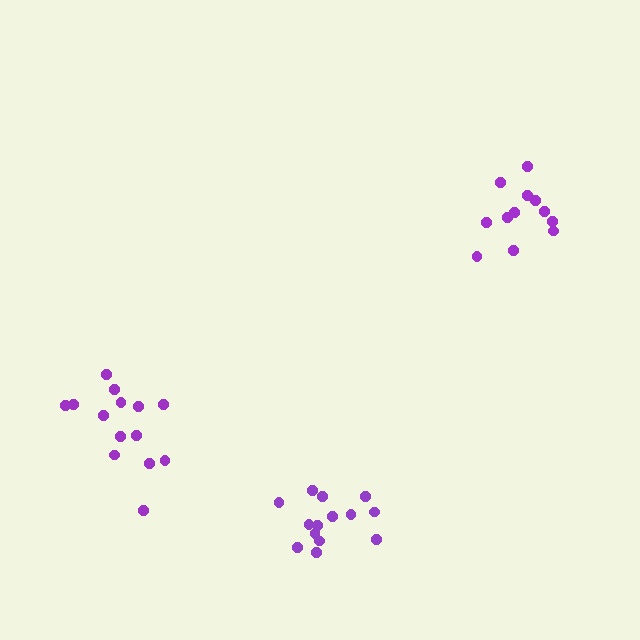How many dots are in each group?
Group 1: 14 dots, Group 2: 14 dots, Group 3: 12 dots (40 total).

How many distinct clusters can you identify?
There are 3 distinct clusters.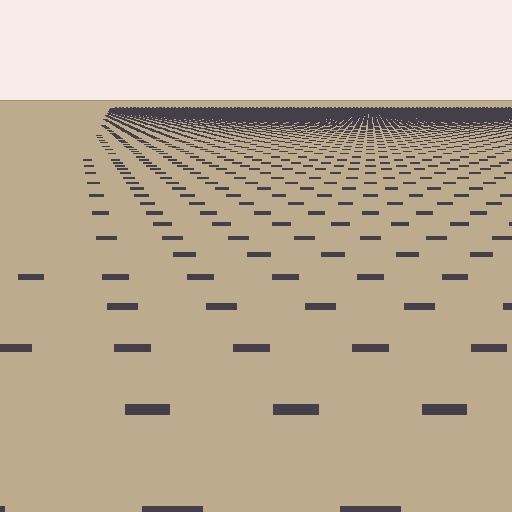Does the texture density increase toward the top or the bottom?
Density increases toward the top.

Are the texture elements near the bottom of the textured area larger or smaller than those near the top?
Larger. Near the bottom, elements are closer to the viewer and appear at a bigger on-screen size.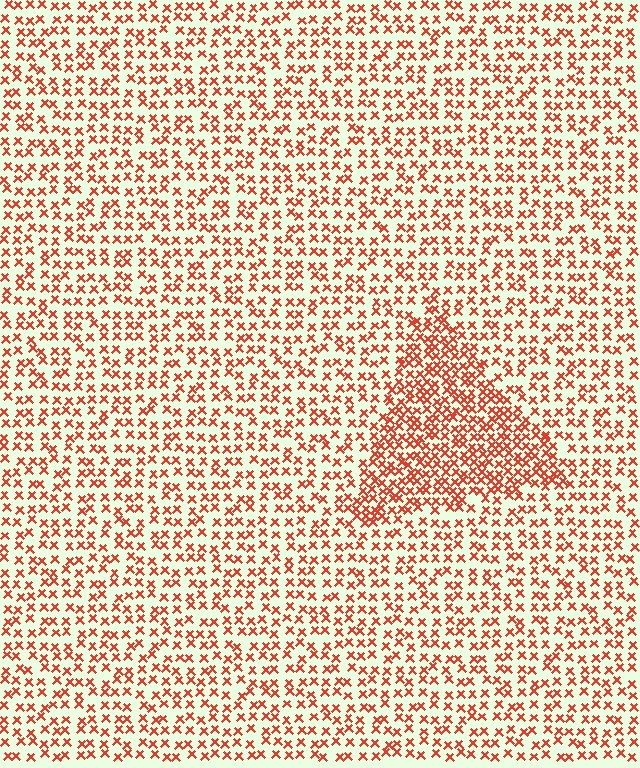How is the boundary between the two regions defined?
The boundary is defined by a change in element density (approximately 1.9x ratio). All elements are the same color, size, and shape.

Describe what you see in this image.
The image contains small red elements arranged at two different densities. A triangle-shaped region is visible where the elements are more densely packed than the surrounding area.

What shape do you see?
I see a triangle.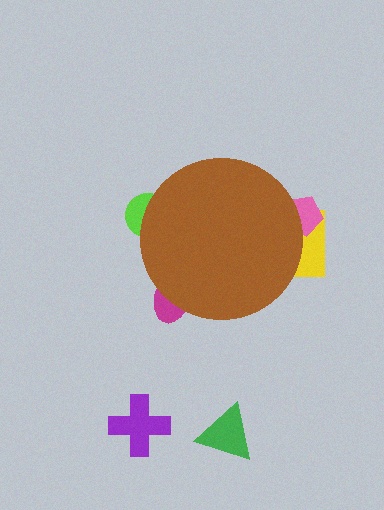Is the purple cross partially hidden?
No, the purple cross is fully visible.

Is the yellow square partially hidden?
Yes, the yellow square is partially hidden behind the brown circle.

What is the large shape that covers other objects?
A brown circle.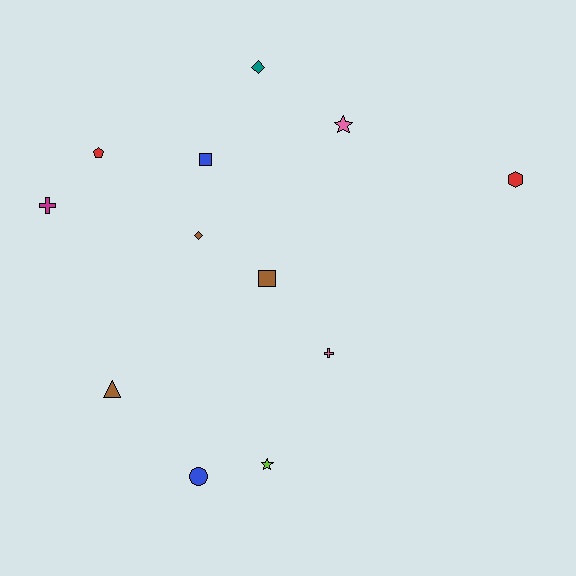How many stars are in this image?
There are 2 stars.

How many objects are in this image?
There are 12 objects.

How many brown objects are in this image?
There are 3 brown objects.